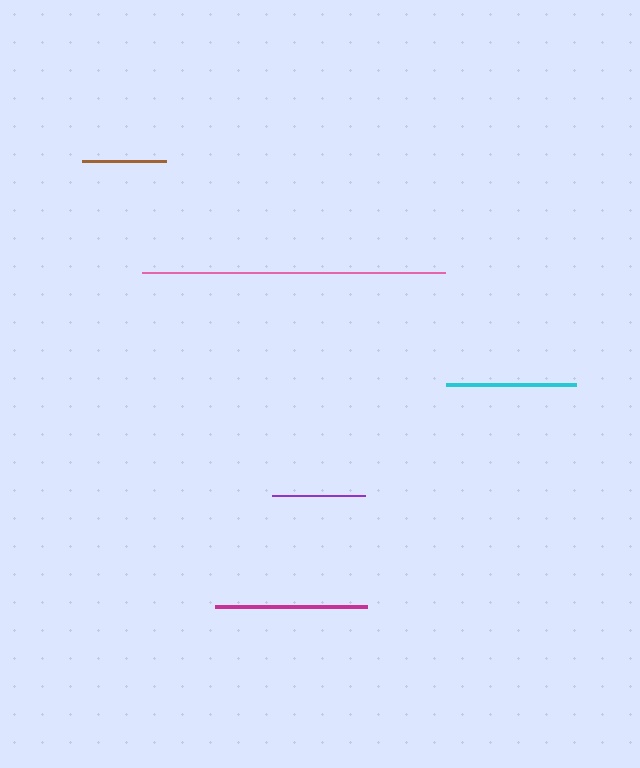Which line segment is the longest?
The pink line is the longest at approximately 303 pixels.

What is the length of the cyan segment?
The cyan segment is approximately 130 pixels long.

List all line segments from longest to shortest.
From longest to shortest: pink, magenta, cyan, purple, brown.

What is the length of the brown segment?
The brown segment is approximately 84 pixels long.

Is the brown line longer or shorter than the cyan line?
The cyan line is longer than the brown line.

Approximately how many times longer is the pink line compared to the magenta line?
The pink line is approximately 2.0 times the length of the magenta line.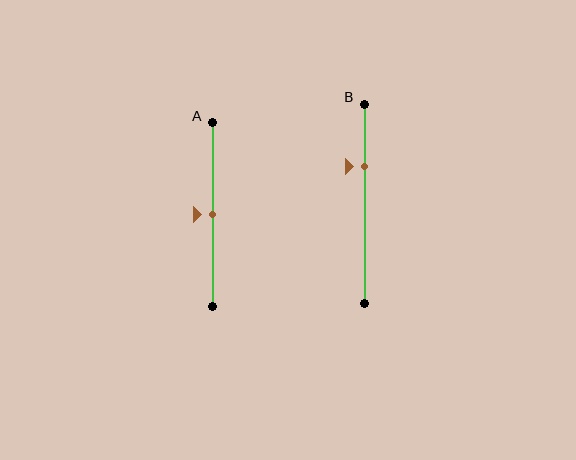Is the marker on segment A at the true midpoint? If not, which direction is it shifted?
Yes, the marker on segment A is at the true midpoint.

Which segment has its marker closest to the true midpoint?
Segment A has its marker closest to the true midpoint.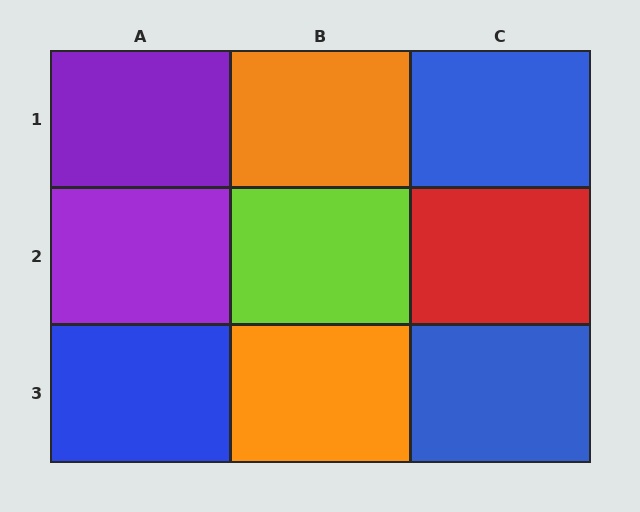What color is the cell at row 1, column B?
Orange.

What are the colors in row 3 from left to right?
Blue, orange, blue.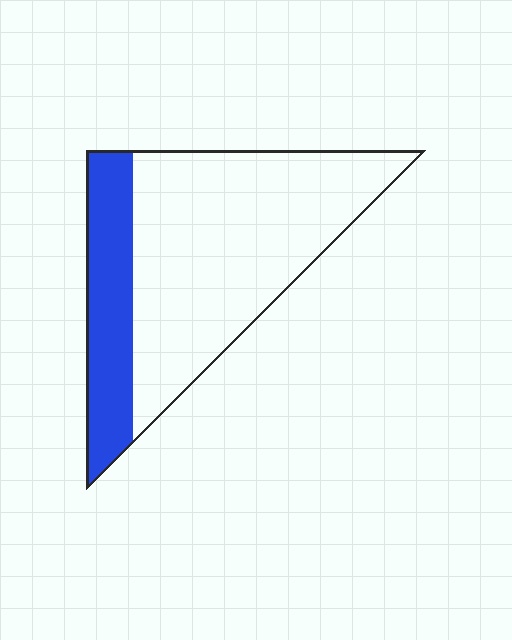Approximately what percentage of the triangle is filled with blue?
Approximately 25%.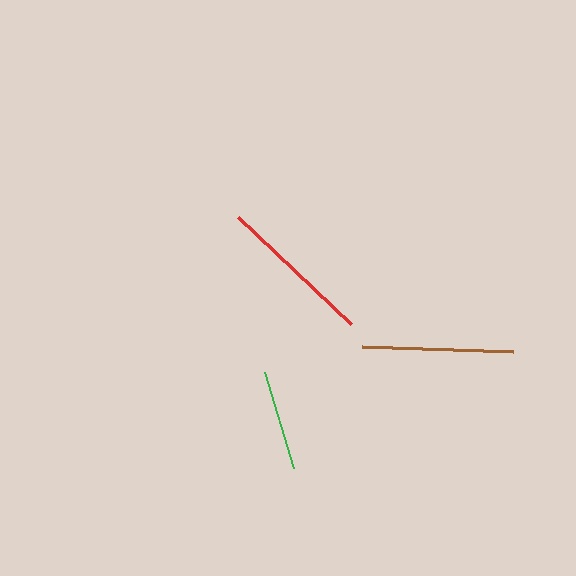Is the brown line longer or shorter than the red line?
The red line is longer than the brown line.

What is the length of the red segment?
The red segment is approximately 156 pixels long.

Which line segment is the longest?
The red line is the longest at approximately 156 pixels.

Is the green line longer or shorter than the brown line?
The brown line is longer than the green line.